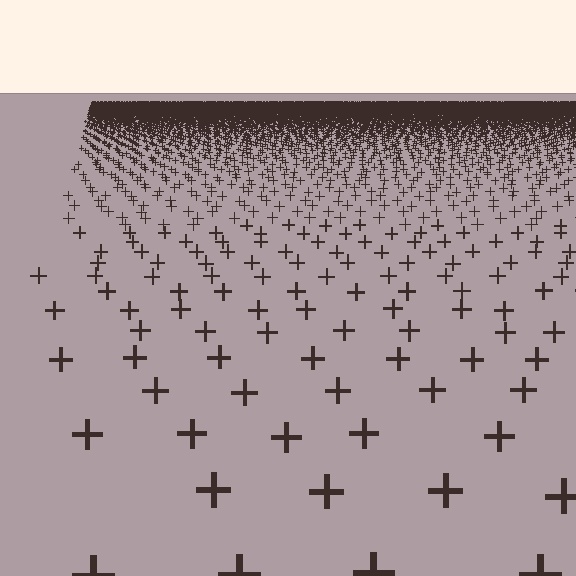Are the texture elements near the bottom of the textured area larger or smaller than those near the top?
Larger. Near the bottom, elements are closer to the viewer and appear at a bigger on-screen size.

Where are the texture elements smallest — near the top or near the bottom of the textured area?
Near the top.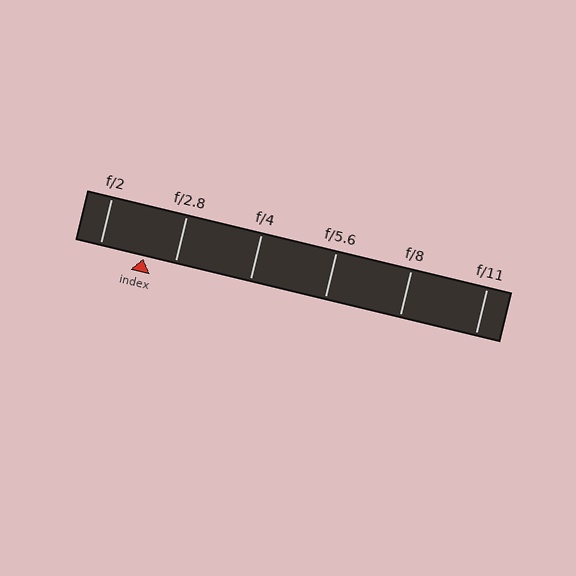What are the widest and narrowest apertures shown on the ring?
The widest aperture shown is f/2 and the narrowest is f/11.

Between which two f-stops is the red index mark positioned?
The index mark is between f/2 and f/2.8.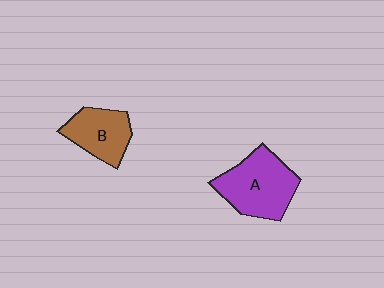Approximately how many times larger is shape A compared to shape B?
Approximately 1.4 times.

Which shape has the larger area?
Shape A (purple).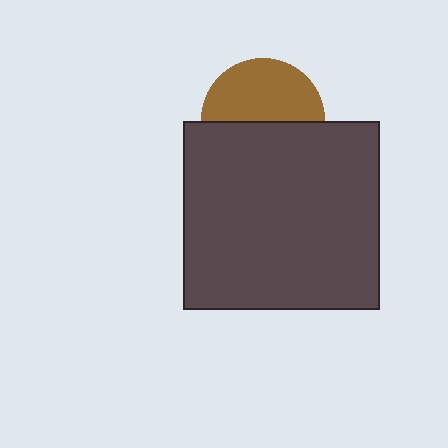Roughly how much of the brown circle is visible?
About half of it is visible (roughly 52%).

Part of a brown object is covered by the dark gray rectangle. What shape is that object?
It is a circle.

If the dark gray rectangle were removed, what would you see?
You would see the complete brown circle.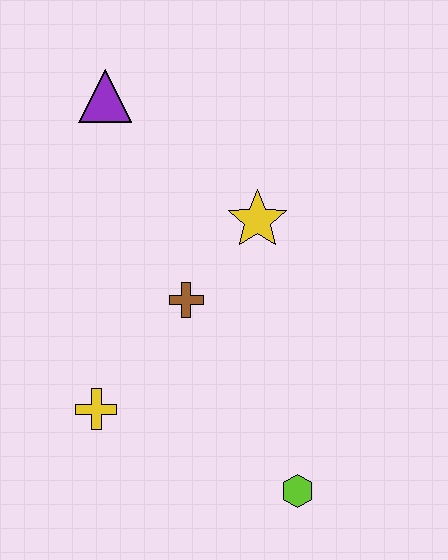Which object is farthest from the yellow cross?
The purple triangle is farthest from the yellow cross.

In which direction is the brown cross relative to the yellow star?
The brown cross is below the yellow star.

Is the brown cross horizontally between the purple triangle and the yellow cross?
No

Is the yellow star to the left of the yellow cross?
No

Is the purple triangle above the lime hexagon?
Yes